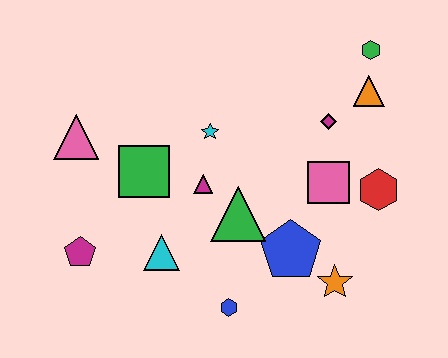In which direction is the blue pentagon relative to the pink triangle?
The blue pentagon is to the right of the pink triangle.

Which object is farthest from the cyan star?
The orange star is farthest from the cyan star.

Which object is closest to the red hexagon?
The pink square is closest to the red hexagon.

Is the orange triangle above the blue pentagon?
Yes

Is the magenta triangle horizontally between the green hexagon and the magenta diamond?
No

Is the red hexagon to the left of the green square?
No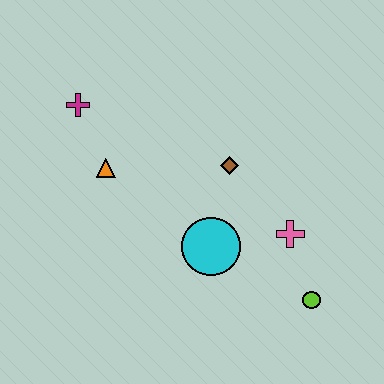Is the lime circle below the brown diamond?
Yes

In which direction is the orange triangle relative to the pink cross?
The orange triangle is to the left of the pink cross.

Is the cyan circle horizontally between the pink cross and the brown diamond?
No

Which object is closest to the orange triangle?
The magenta cross is closest to the orange triangle.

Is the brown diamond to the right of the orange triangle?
Yes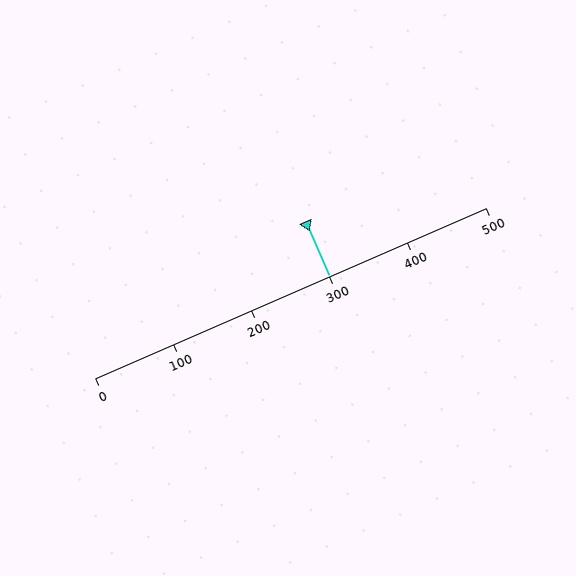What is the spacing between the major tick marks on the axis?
The major ticks are spaced 100 apart.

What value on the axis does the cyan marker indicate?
The marker indicates approximately 300.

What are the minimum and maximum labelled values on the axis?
The axis runs from 0 to 500.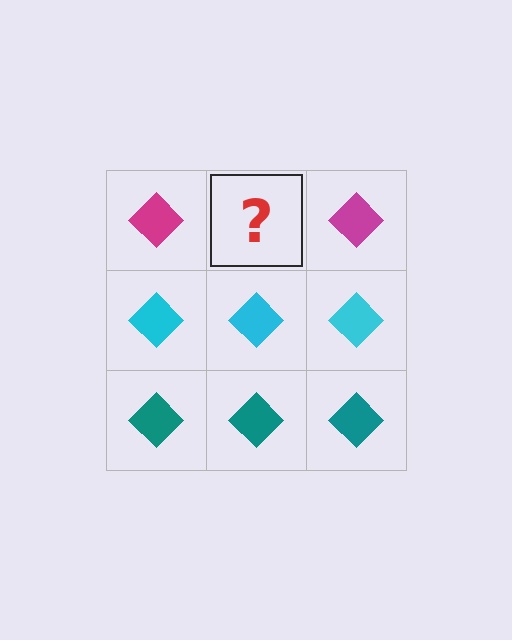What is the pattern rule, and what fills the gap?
The rule is that each row has a consistent color. The gap should be filled with a magenta diamond.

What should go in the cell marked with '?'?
The missing cell should contain a magenta diamond.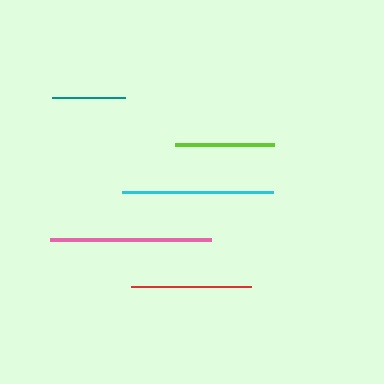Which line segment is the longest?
The pink line is the longest at approximately 162 pixels.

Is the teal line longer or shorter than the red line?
The red line is longer than the teal line.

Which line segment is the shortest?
The teal line is the shortest at approximately 74 pixels.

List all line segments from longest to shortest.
From longest to shortest: pink, cyan, red, lime, teal.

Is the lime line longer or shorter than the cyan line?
The cyan line is longer than the lime line.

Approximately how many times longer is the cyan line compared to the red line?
The cyan line is approximately 1.2 times the length of the red line.